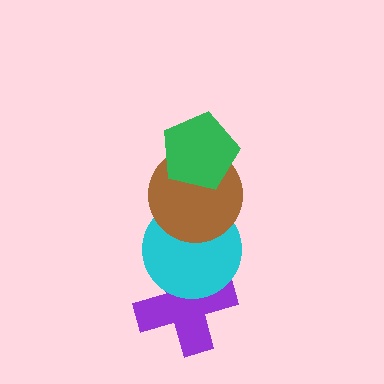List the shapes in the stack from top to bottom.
From top to bottom: the green pentagon, the brown circle, the cyan circle, the purple cross.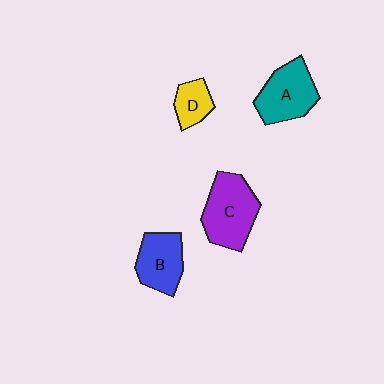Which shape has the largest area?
Shape C (purple).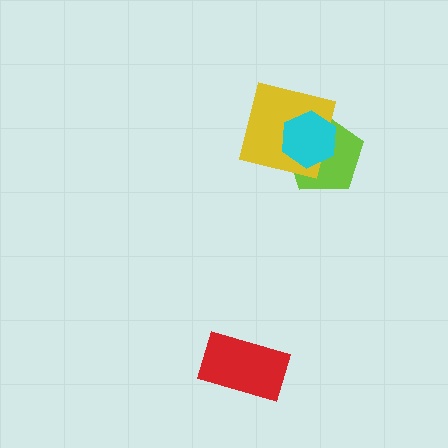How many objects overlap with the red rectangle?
0 objects overlap with the red rectangle.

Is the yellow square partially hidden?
Yes, it is partially covered by another shape.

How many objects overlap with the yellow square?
2 objects overlap with the yellow square.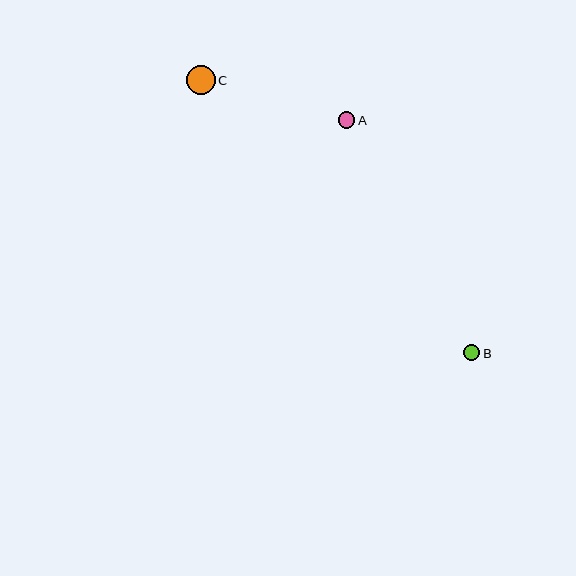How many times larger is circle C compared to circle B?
Circle C is approximately 1.8 times the size of circle B.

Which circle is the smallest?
Circle B is the smallest with a size of approximately 16 pixels.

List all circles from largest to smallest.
From largest to smallest: C, A, B.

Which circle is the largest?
Circle C is the largest with a size of approximately 29 pixels.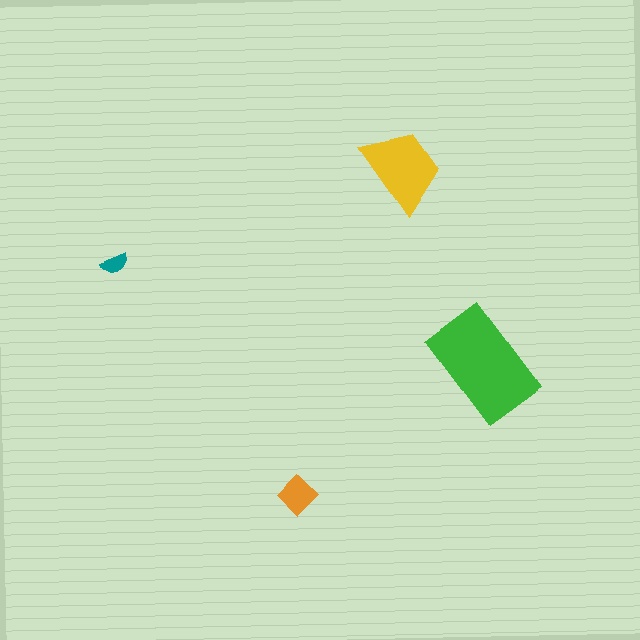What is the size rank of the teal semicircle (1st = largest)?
4th.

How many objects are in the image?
There are 4 objects in the image.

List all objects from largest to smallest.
The green rectangle, the yellow trapezoid, the orange diamond, the teal semicircle.